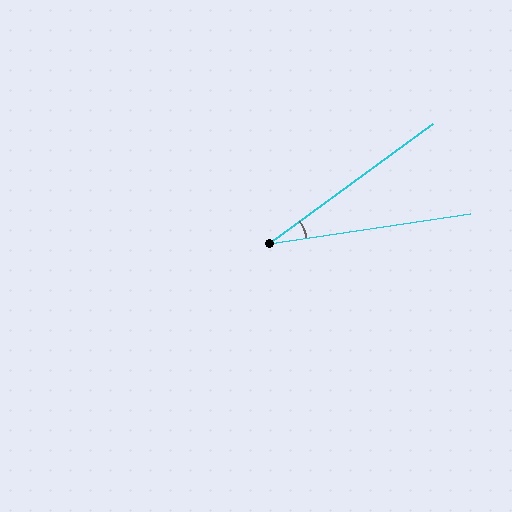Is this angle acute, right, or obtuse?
It is acute.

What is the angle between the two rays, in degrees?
Approximately 28 degrees.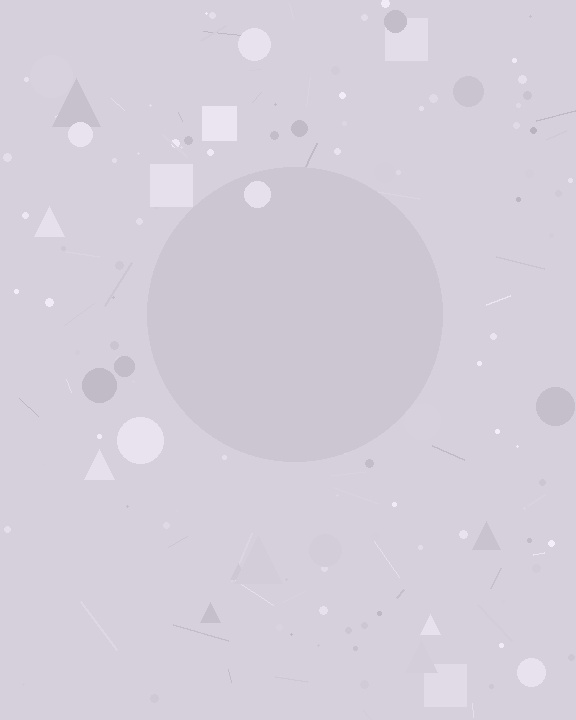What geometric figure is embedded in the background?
A circle is embedded in the background.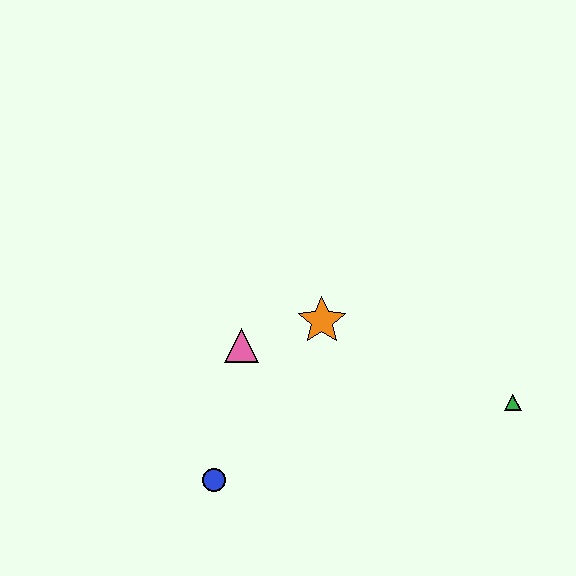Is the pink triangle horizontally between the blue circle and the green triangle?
Yes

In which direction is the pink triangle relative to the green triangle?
The pink triangle is to the left of the green triangle.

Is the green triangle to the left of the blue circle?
No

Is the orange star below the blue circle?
No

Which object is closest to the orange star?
The pink triangle is closest to the orange star.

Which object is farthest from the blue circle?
The green triangle is farthest from the blue circle.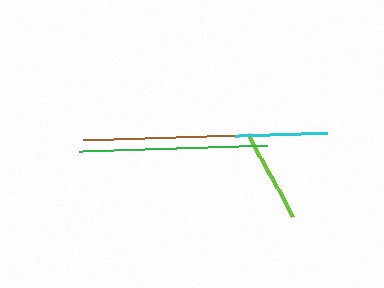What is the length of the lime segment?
The lime segment is approximately 94 pixels long.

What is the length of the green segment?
The green segment is approximately 187 pixels long.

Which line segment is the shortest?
The cyan line is the shortest at approximately 92 pixels.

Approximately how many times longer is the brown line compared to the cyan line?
The brown line is approximately 2.0 times the length of the cyan line.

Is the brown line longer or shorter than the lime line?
The brown line is longer than the lime line.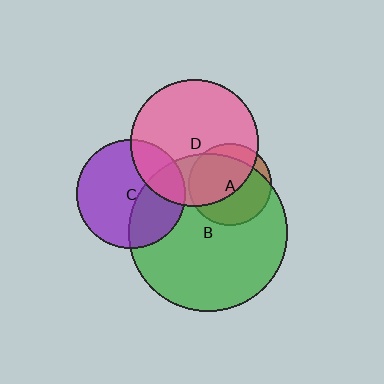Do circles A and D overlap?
Yes.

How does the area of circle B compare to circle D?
Approximately 1.6 times.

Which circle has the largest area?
Circle B (green).